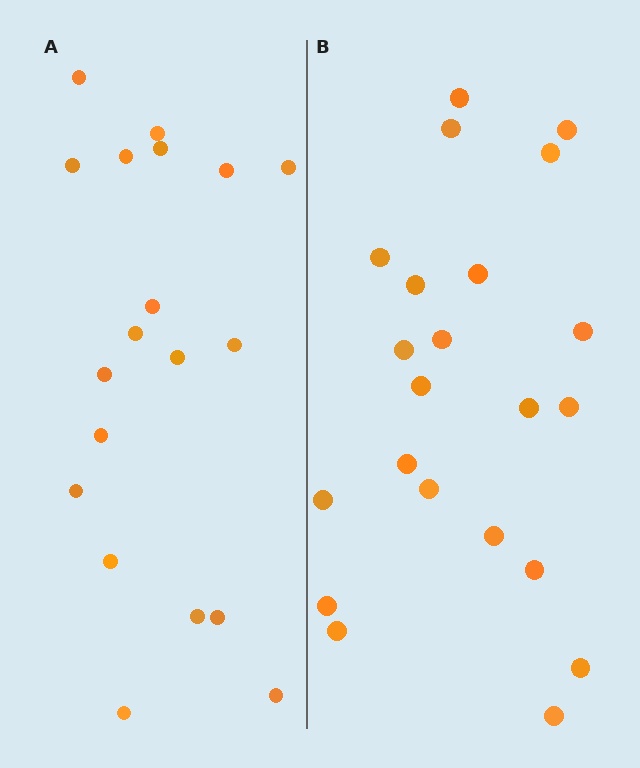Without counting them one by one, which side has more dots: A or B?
Region B (the right region) has more dots.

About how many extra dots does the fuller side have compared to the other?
Region B has just a few more — roughly 2 or 3 more dots than region A.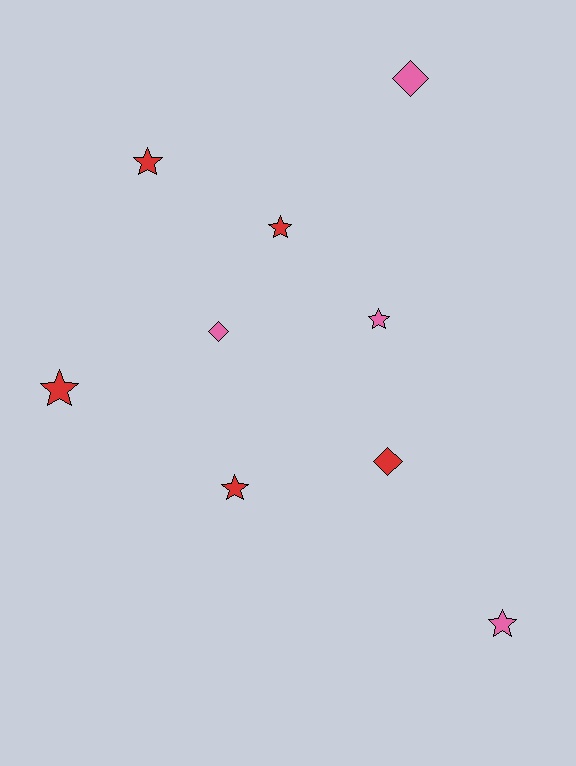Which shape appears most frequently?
Star, with 6 objects.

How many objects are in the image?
There are 9 objects.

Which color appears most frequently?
Red, with 5 objects.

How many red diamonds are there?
There is 1 red diamond.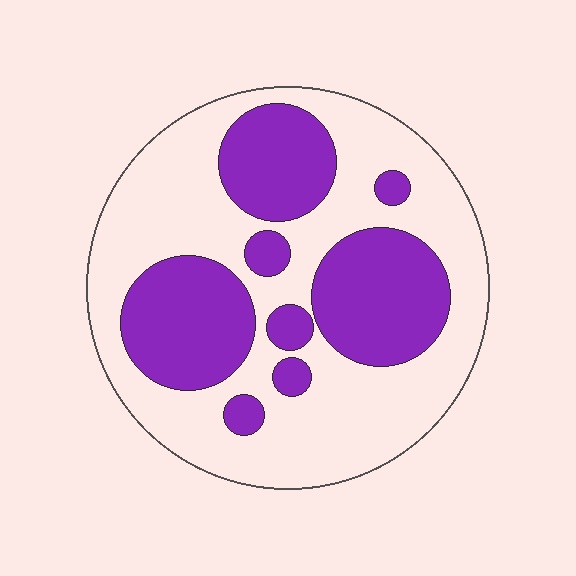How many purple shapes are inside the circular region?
8.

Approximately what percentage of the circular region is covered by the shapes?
Approximately 40%.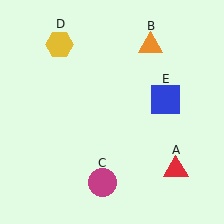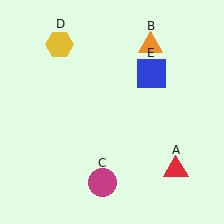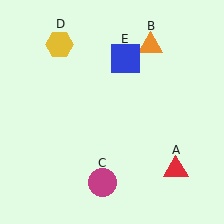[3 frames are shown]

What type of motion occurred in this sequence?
The blue square (object E) rotated counterclockwise around the center of the scene.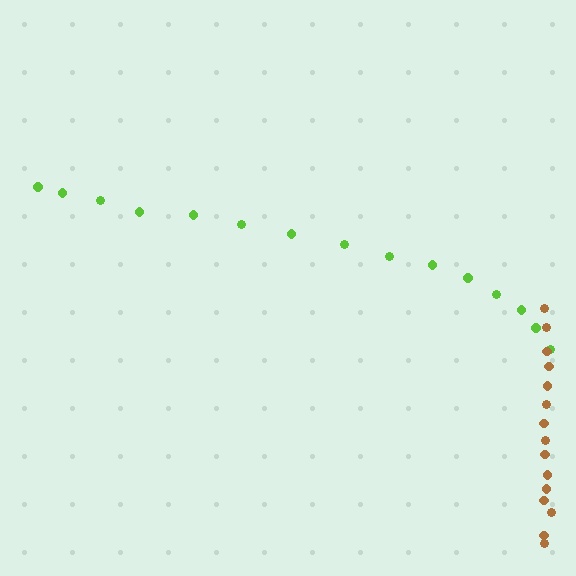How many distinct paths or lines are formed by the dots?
There are 2 distinct paths.